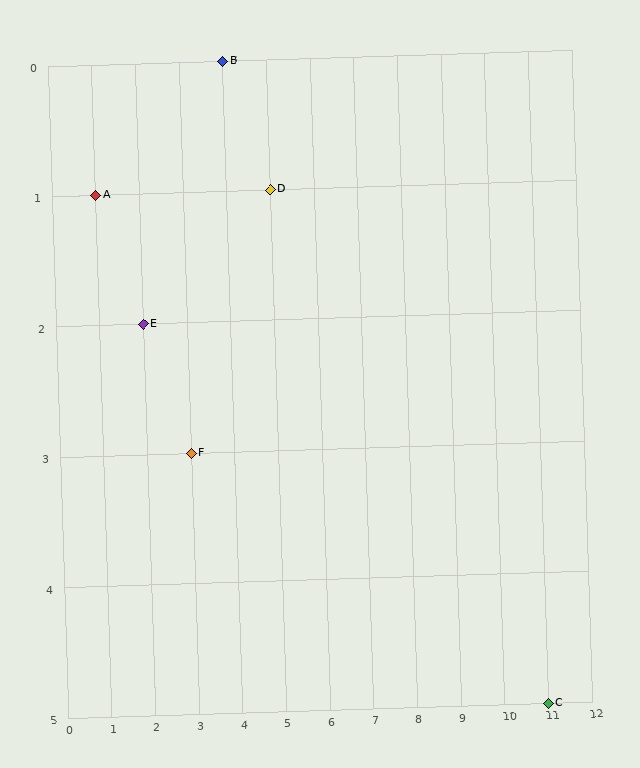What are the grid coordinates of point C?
Point C is at grid coordinates (11, 5).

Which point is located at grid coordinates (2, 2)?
Point E is at (2, 2).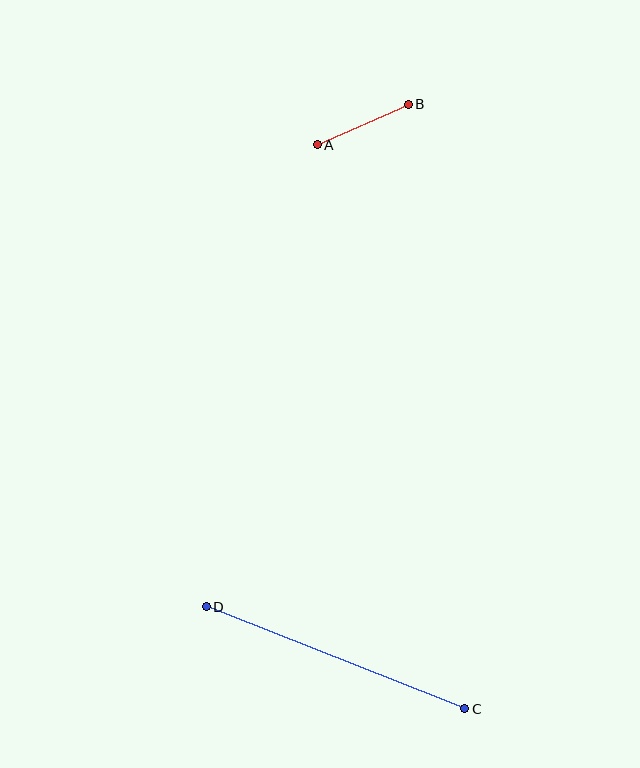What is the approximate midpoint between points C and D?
The midpoint is at approximately (336, 658) pixels.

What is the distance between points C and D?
The distance is approximately 278 pixels.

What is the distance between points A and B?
The distance is approximately 99 pixels.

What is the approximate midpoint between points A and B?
The midpoint is at approximately (363, 124) pixels.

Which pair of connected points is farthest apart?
Points C and D are farthest apart.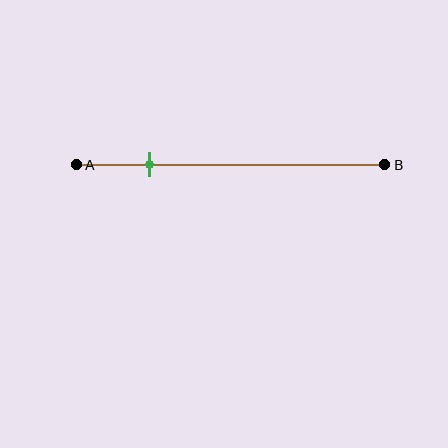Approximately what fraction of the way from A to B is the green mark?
The green mark is approximately 25% of the way from A to B.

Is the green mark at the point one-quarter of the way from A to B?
Yes, the mark is approximately at the one-quarter point.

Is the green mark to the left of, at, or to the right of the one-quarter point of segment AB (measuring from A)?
The green mark is approximately at the one-quarter point of segment AB.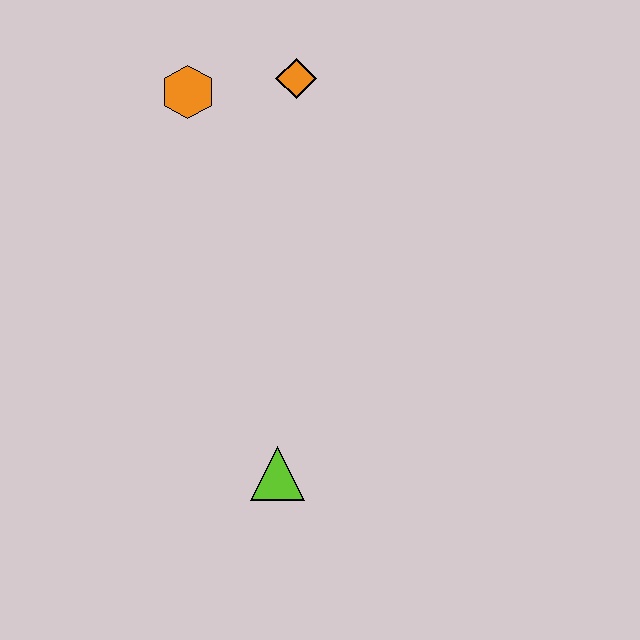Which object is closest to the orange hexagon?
The orange diamond is closest to the orange hexagon.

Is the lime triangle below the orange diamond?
Yes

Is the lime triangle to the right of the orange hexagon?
Yes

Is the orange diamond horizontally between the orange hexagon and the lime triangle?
No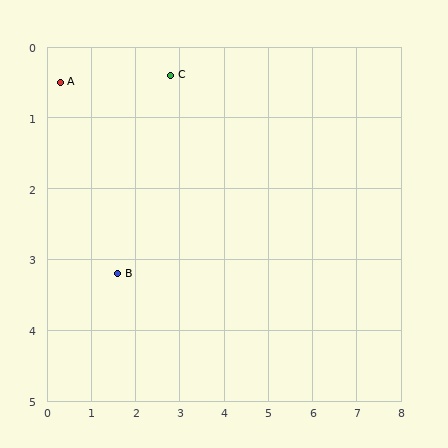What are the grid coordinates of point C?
Point C is at approximately (2.8, 0.4).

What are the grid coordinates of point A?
Point A is at approximately (0.3, 0.5).